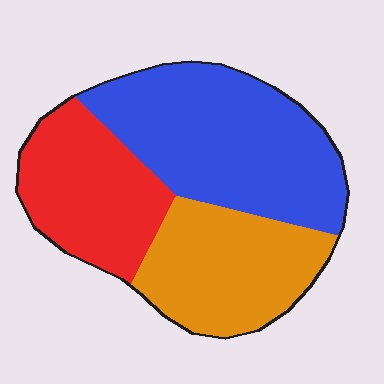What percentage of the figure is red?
Red takes up between a sixth and a third of the figure.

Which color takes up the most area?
Blue, at roughly 45%.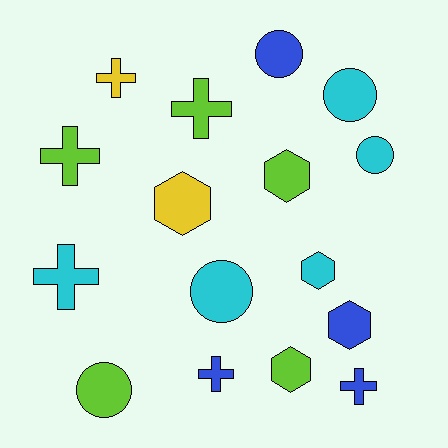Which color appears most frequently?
Cyan, with 5 objects.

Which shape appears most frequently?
Cross, with 6 objects.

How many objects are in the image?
There are 16 objects.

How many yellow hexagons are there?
There is 1 yellow hexagon.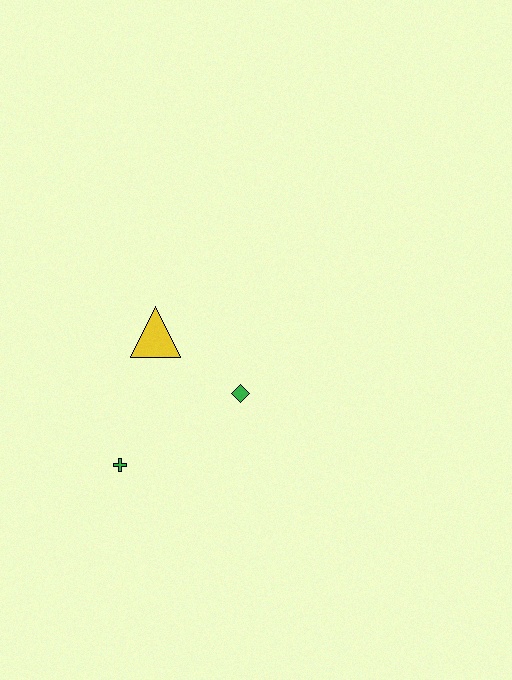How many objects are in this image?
There are 3 objects.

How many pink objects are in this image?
There are no pink objects.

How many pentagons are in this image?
There are no pentagons.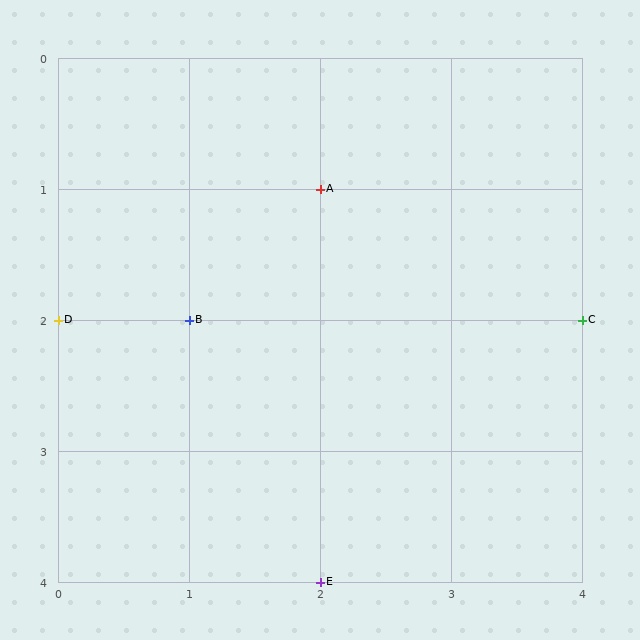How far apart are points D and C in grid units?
Points D and C are 4 columns apart.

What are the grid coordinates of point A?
Point A is at grid coordinates (2, 1).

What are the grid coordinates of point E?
Point E is at grid coordinates (2, 4).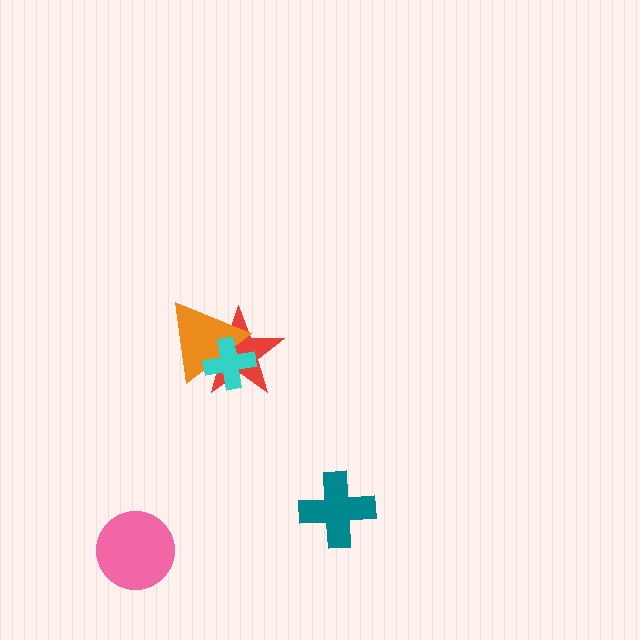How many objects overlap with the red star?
2 objects overlap with the red star.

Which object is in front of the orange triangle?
The cyan cross is in front of the orange triangle.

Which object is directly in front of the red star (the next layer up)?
The orange triangle is directly in front of the red star.